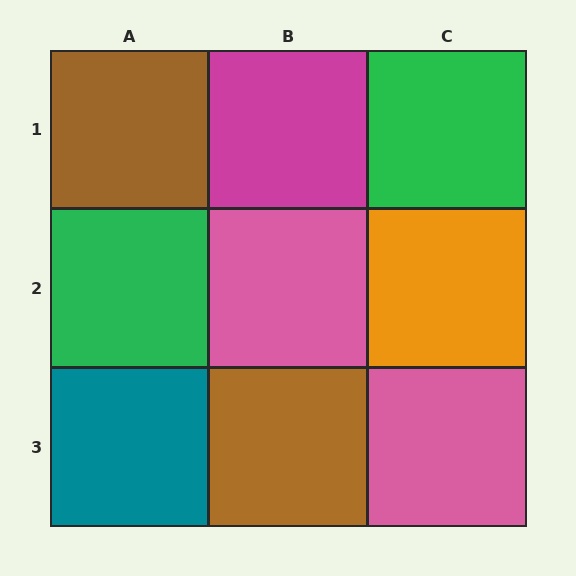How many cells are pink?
2 cells are pink.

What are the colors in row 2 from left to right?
Green, pink, orange.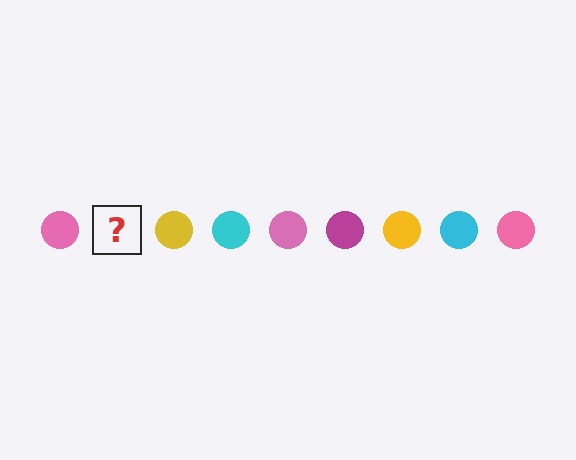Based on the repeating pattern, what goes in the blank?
The blank should be a magenta circle.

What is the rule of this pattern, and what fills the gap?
The rule is that the pattern cycles through pink, magenta, yellow, cyan circles. The gap should be filled with a magenta circle.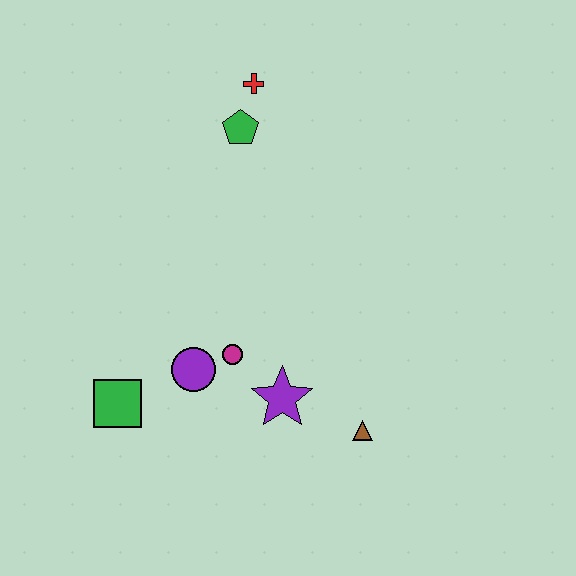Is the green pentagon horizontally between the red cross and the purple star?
No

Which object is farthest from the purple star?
The red cross is farthest from the purple star.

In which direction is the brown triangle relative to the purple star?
The brown triangle is to the right of the purple star.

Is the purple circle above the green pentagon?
No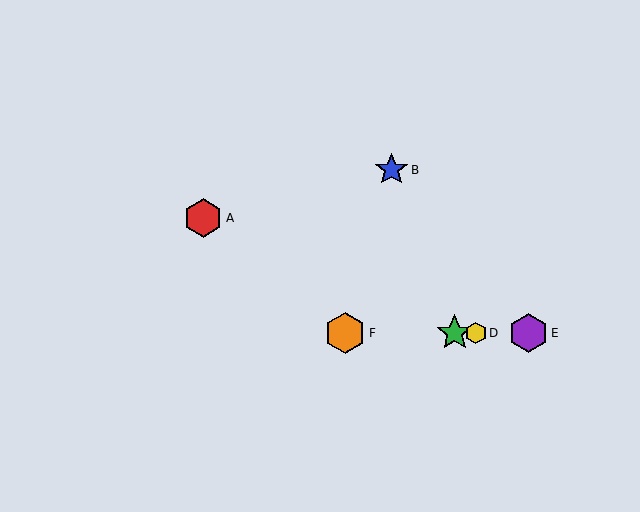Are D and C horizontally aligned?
Yes, both are at y≈333.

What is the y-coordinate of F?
Object F is at y≈333.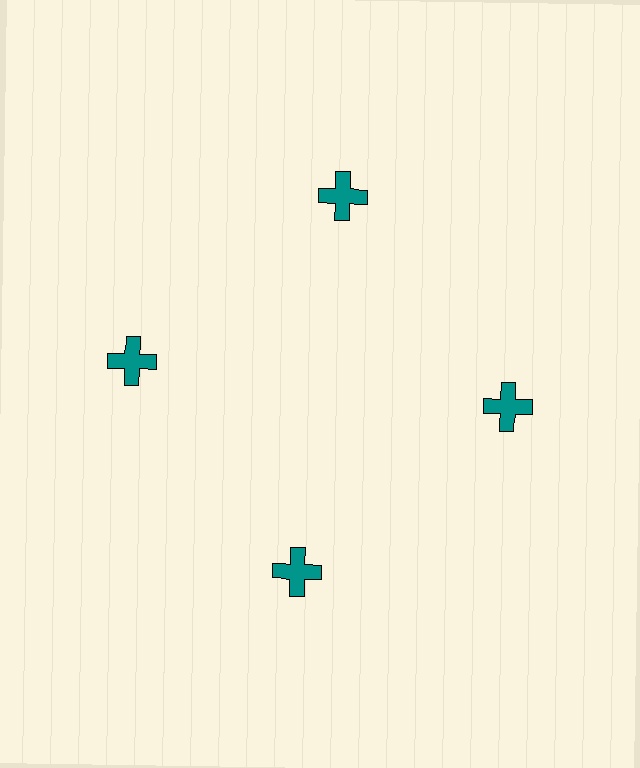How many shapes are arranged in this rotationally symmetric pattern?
There are 4 shapes, arranged in 4 groups of 1.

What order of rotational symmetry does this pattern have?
This pattern has 4-fold rotational symmetry.